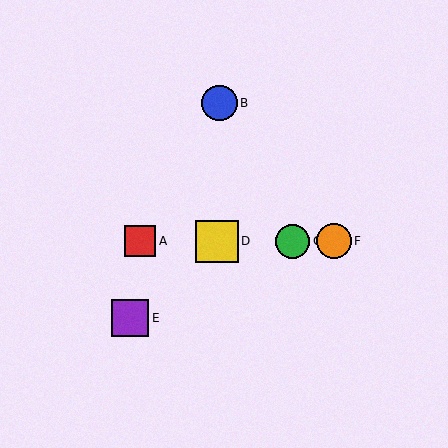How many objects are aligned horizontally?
4 objects (A, C, D, F) are aligned horizontally.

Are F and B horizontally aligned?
No, F is at y≈241 and B is at y≈103.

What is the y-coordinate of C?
Object C is at y≈241.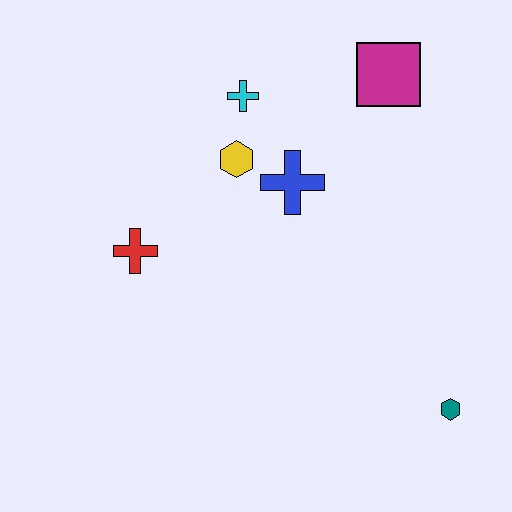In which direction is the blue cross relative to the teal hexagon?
The blue cross is above the teal hexagon.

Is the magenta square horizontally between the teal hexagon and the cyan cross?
Yes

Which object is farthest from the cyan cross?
The teal hexagon is farthest from the cyan cross.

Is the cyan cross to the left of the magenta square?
Yes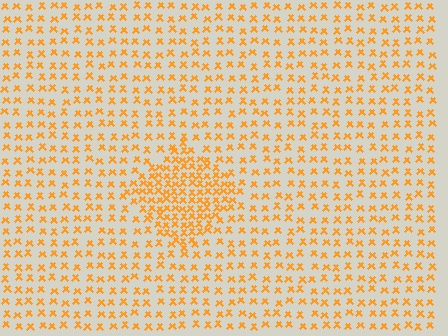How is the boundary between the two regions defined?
The boundary is defined by a change in element density (approximately 2.1x ratio). All elements are the same color, size, and shape.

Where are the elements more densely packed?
The elements are more densely packed inside the diamond boundary.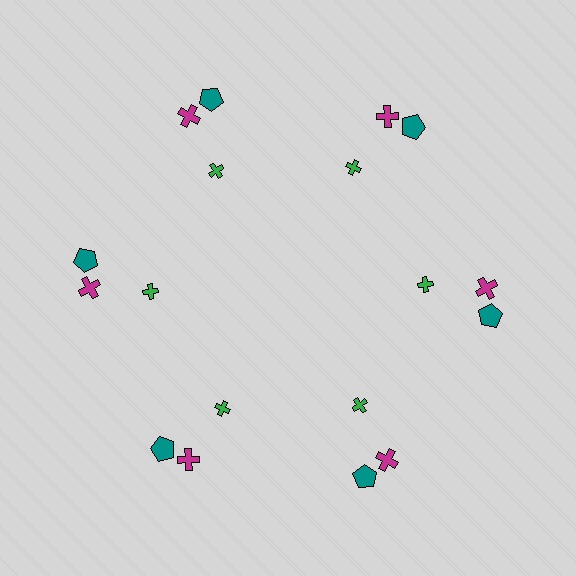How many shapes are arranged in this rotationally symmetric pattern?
There are 18 shapes, arranged in 6 groups of 3.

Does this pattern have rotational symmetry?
Yes, this pattern has 6-fold rotational symmetry. It looks the same after rotating 60 degrees around the center.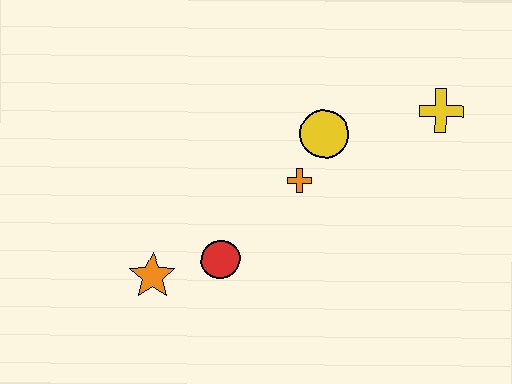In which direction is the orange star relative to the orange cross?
The orange star is to the left of the orange cross.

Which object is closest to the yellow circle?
The orange cross is closest to the yellow circle.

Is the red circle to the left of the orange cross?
Yes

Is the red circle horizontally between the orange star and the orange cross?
Yes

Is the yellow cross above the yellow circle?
Yes